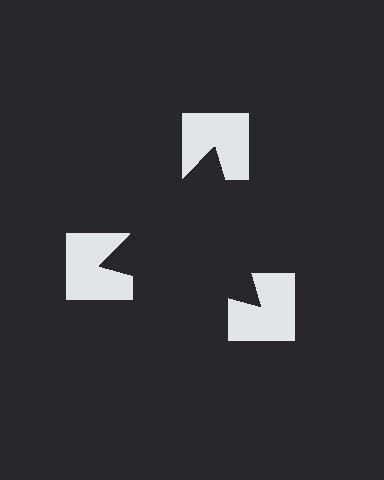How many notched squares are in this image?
There are 3 — one at each vertex of the illusory triangle.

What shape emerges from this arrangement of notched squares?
An illusory triangle — its edges are inferred from the aligned wedge cuts in the notched squares, not physically drawn.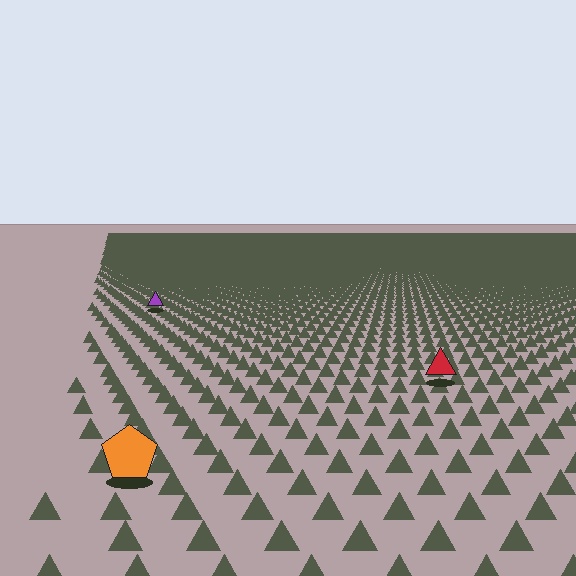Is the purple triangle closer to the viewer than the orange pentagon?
No. The orange pentagon is closer — you can tell from the texture gradient: the ground texture is coarser near it.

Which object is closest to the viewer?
The orange pentagon is closest. The texture marks near it are larger and more spread out.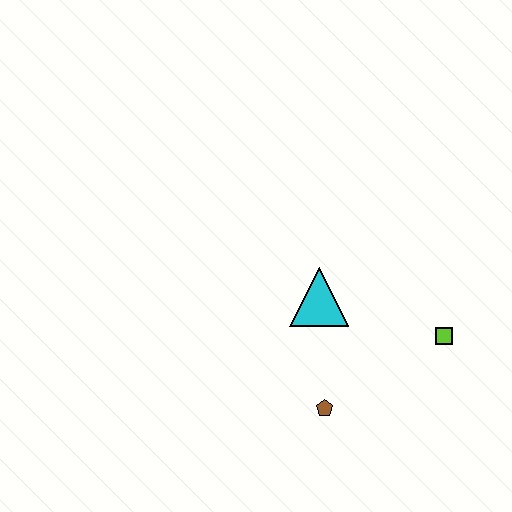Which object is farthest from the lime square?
The brown pentagon is farthest from the lime square.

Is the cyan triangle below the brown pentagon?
No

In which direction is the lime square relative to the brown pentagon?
The lime square is to the right of the brown pentagon.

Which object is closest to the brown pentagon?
The cyan triangle is closest to the brown pentagon.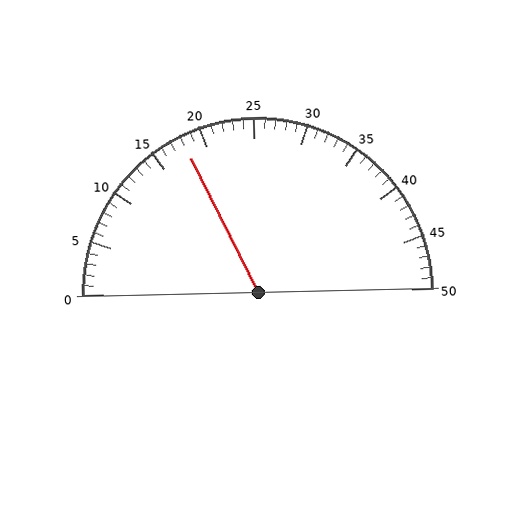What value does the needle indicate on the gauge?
The needle indicates approximately 18.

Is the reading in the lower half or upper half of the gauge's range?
The reading is in the lower half of the range (0 to 50).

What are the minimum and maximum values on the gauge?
The gauge ranges from 0 to 50.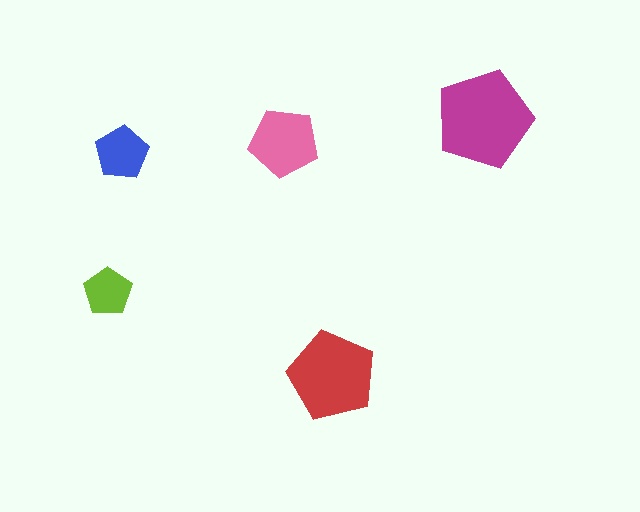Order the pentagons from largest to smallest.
the magenta one, the red one, the pink one, the blue one, the lime one.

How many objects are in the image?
There are 5 objects in the image.